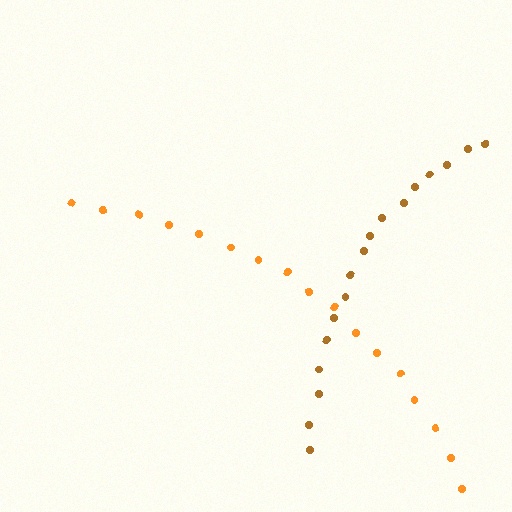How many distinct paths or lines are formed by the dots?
There are 2 distinct paths.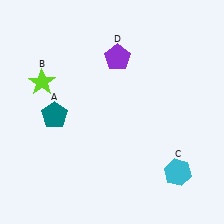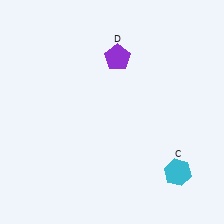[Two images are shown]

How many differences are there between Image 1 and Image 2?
There are 2 differences between the two images.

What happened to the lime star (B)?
The lime star (B) was removed in Image 2. It was in the top-left area of Image 1.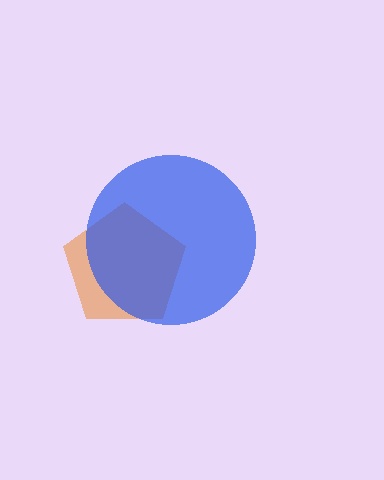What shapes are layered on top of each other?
The layered shapes are: an orange pentagon, a blue circle.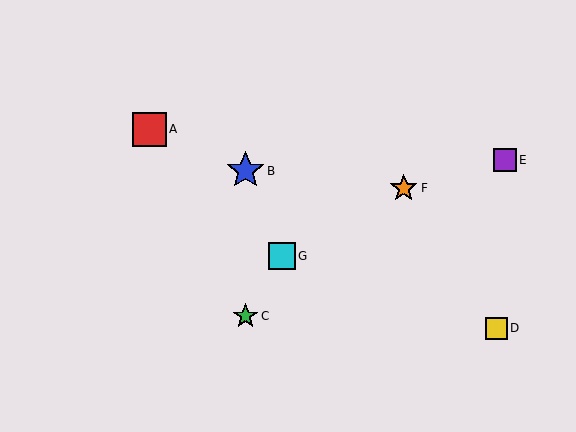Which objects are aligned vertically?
Objects B, C are aligned vertically.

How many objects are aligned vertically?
2 objects (B, C) are aligned vertically.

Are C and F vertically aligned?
No, C is at x≈245 and F is at x≈404.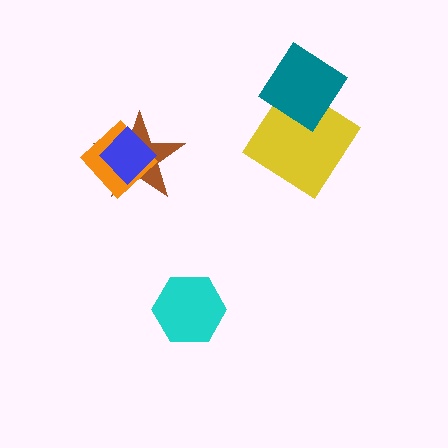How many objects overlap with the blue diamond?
2 objects overlap with the blue diamond.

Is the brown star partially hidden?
Yes, it is partially covered by another shape.